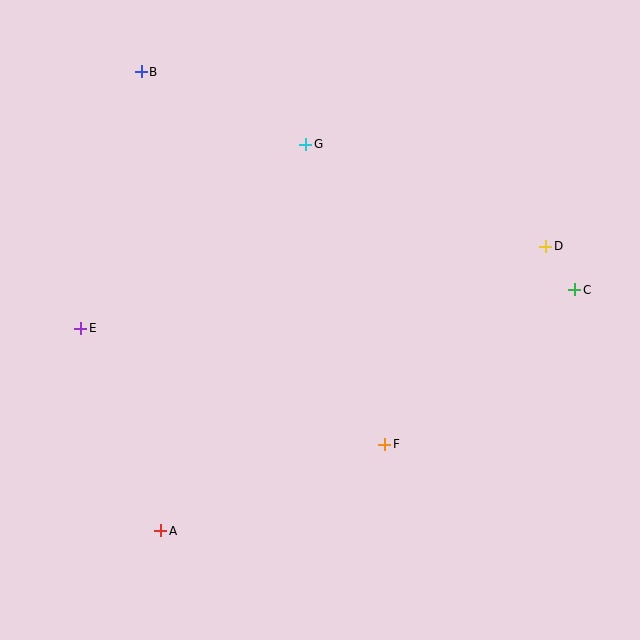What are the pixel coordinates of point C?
Point C is at (575, 290).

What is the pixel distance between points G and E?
The distance between G and E is 291 pixels.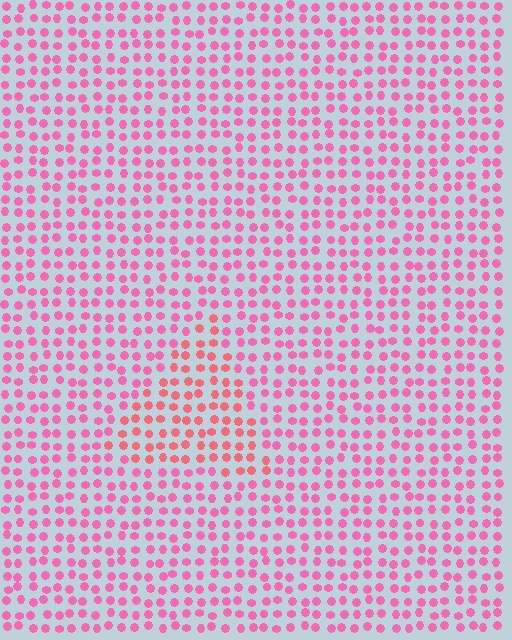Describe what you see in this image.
The image is filled with small pink elements in a uniform arrangement. A triangle-shaped region is visible where the elements are tinted to a slightly different hue, forming a subtle color boundary.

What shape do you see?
I see a triangle.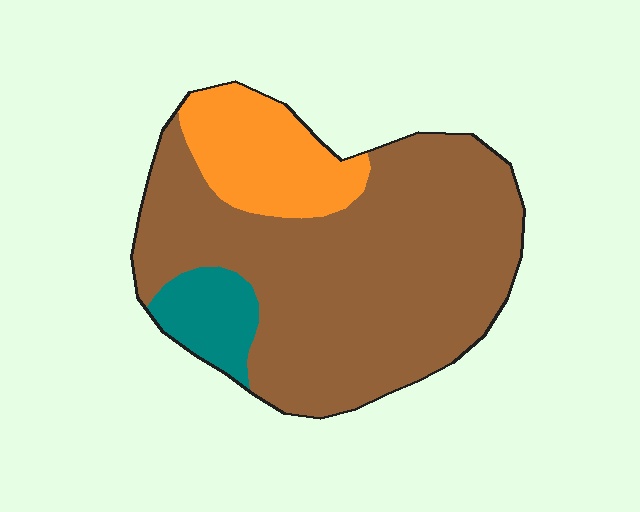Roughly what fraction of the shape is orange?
Orange takes up about one sixth (1/6) of the shape.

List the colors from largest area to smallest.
From largest to smallest: brown, orange, teal.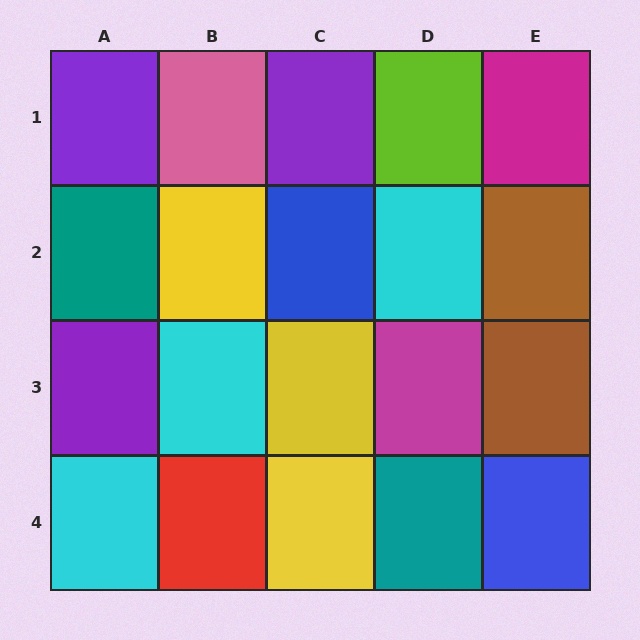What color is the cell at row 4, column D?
Teal.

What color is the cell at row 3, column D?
Magenta.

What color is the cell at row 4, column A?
Cyan.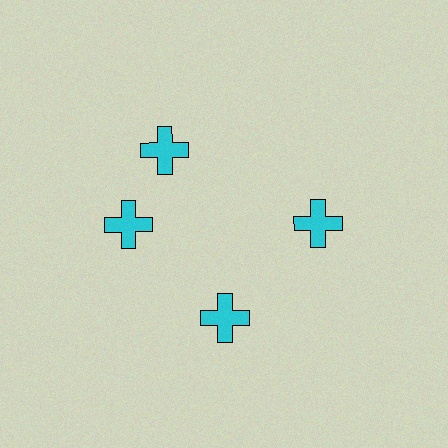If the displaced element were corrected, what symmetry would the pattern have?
It would have 4-fold rotational symmetry — the pattern would map onto itself every 90 degrees.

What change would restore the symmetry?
The symmetry would be restored by rotating it back into even spacing with its neighbors so that all 4 crosses sit at equal angles and equal distance from the center.